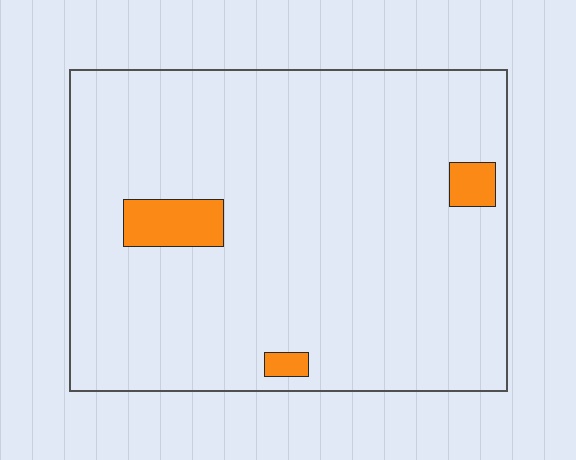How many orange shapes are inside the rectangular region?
3.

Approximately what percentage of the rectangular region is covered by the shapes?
Approximately 5%.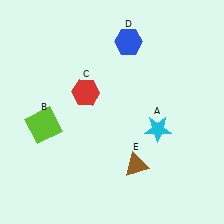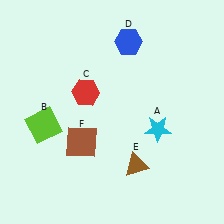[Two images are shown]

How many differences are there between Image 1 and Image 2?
There is 1 difference between the two images.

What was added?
A brown square (F) was added in Image 2.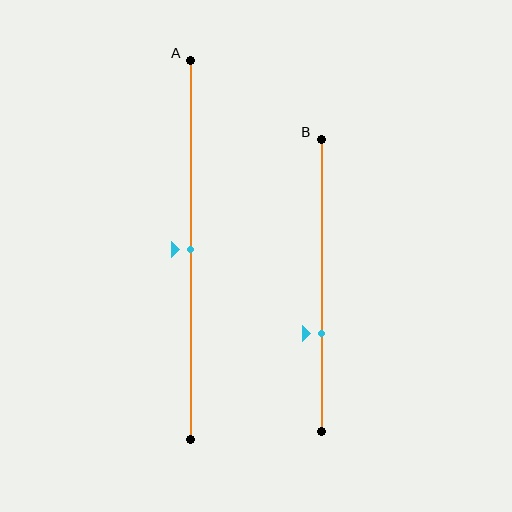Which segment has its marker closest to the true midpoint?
Segment A has its marker closest to the true midpoint.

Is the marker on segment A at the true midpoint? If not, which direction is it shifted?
Yes, the marker on segment A is at the true midpoint.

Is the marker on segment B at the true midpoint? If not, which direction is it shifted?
No, the marker on segment B is shifted downward by about 17% of the segment length.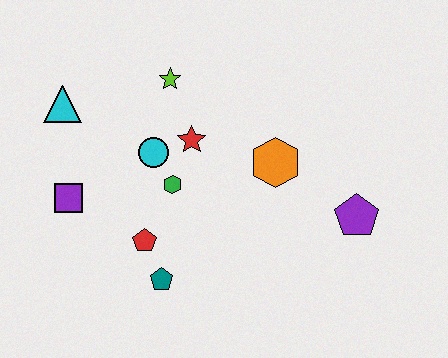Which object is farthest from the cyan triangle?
The purple pentagon is farthest from the cyan triangle.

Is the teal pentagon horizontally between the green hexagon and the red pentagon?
Yes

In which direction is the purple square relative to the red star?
The purple square is to the left of the red star.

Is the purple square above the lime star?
No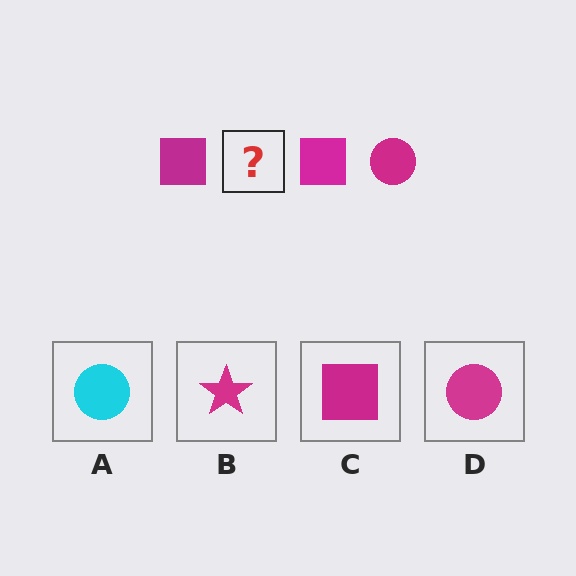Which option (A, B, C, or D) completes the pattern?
D.